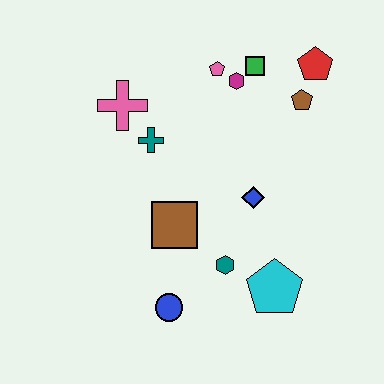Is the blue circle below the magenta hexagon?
Yes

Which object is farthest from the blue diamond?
The pink cross is farthest from the blue diamond.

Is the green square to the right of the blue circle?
Yes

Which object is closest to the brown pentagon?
The red pentagon is closest to the brown pentagon.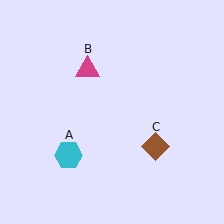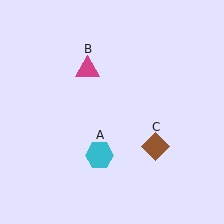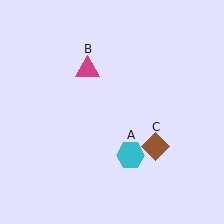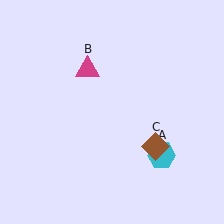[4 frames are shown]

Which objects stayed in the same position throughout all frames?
Magenta triangle (object B) and brown diamond (object C) remained stationary.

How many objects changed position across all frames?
1 object changed position: cyan hexagon (object A).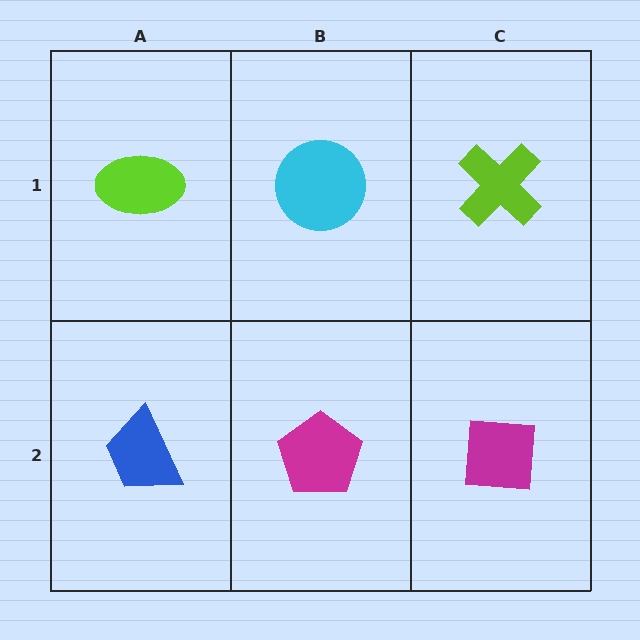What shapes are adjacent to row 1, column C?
A magenta square (row 2, column C), a cyan circle (row 1, column B).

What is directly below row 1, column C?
A magenta square.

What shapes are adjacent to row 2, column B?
A cyan circle (row 1, column B), a blue trapezoid (row 2, column A), a magenta square (row 2, column C).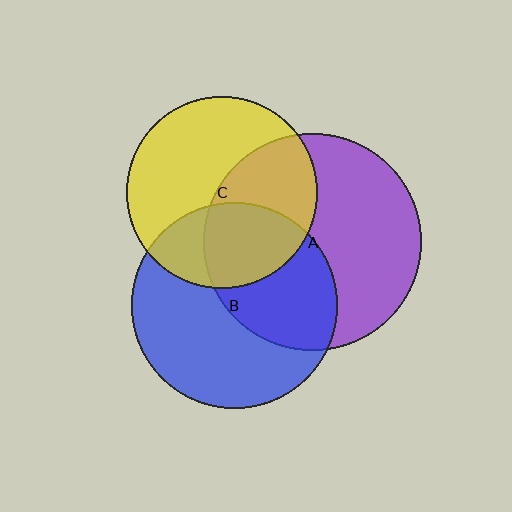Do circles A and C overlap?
Yes.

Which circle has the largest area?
Circle A (purple).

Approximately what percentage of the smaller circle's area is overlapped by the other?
Approximately 45%.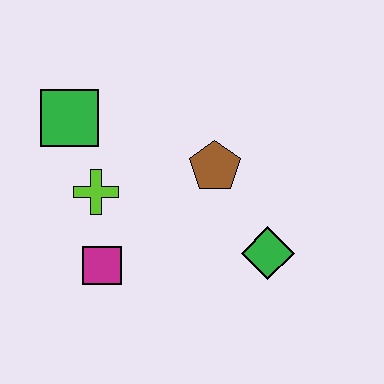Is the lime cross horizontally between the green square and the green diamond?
Yes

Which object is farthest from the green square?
The green diamond is farthest from the green square.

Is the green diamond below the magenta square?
No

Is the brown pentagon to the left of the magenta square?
No